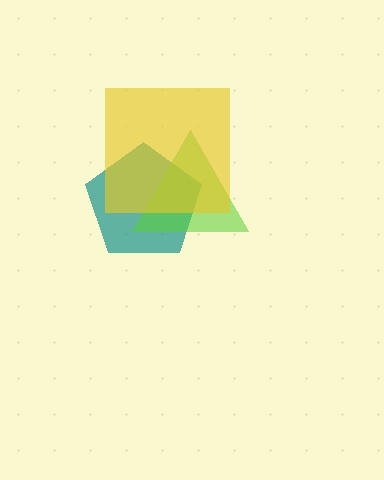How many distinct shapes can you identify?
There are 3 distinct shapes: a teal pentagon, a lime triangle, a yellow square.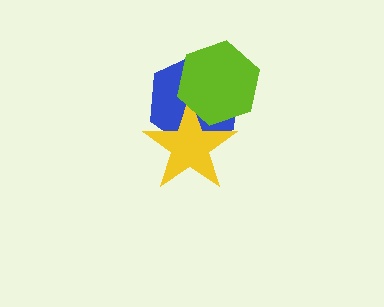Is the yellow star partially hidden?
Yes, it is partially covered by another shape.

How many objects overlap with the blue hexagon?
2 objects overlap with the blue hexagon.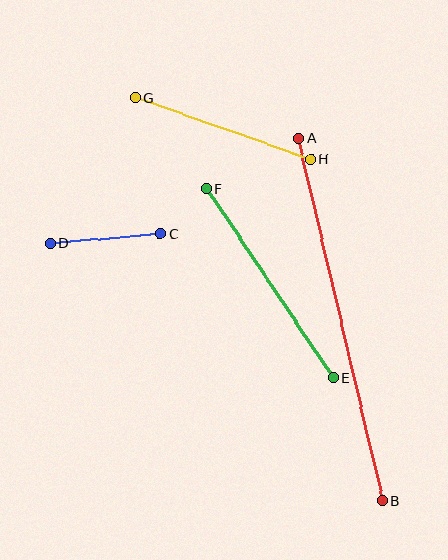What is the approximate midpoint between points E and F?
The midpoint is at approximately (270, 283) pixels.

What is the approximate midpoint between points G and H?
The midpoint is at approximately (223, 128) pixels.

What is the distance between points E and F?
The distance is approximately 228 pixels.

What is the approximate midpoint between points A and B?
The midpoint is at approximately (340, 319) pixels.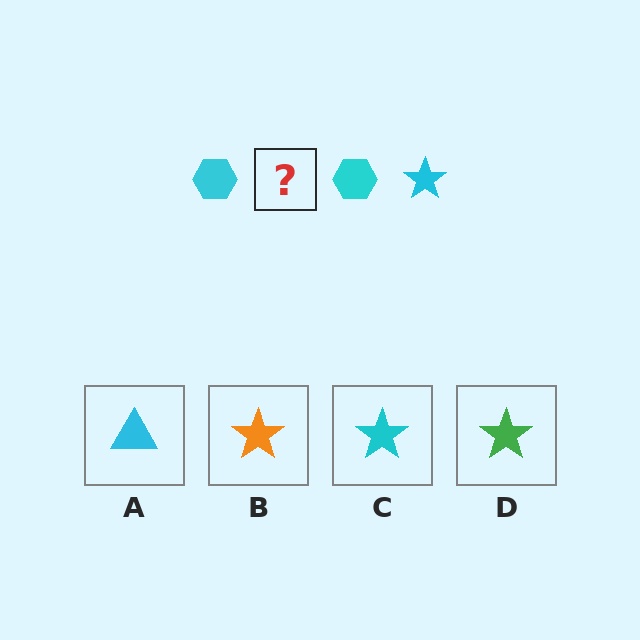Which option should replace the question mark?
Option C.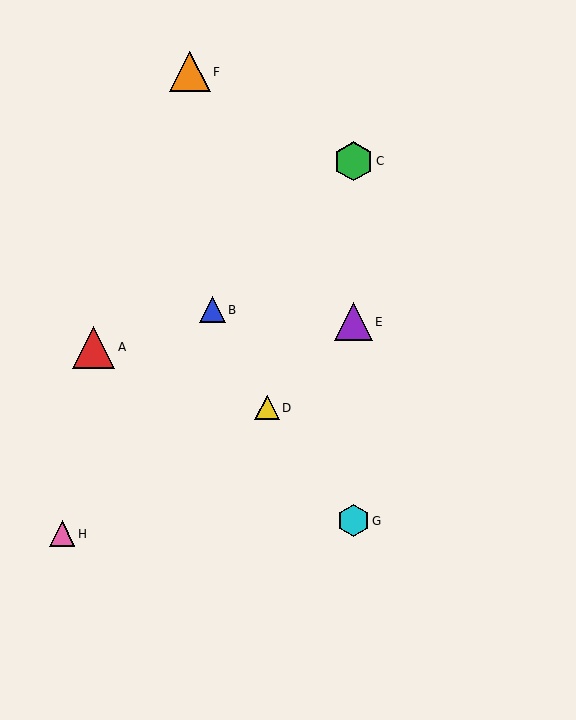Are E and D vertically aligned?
No, E is at x≈353 and D is at x≈267.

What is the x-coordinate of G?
Object G is at x≈353.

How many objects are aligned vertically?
3 objects (C, E, G) are aligned vertically.